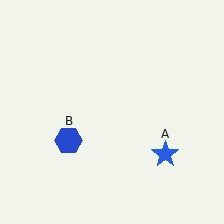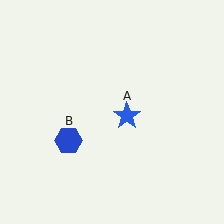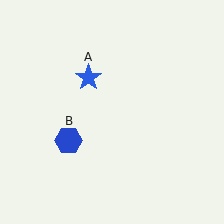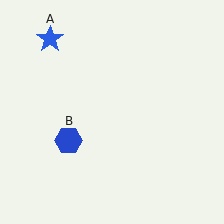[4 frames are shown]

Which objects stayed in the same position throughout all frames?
Blue hexagon (object B) remained stationary.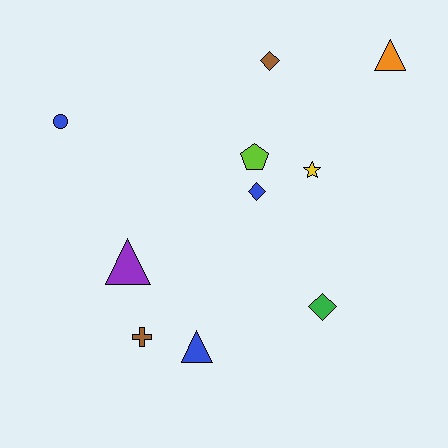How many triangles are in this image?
There are 3 triangles.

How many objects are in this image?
There are 10 objects.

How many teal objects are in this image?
There are no teal objects.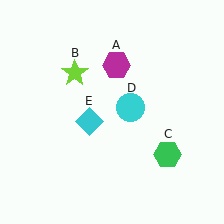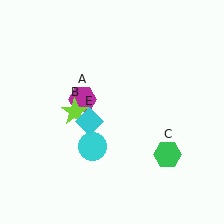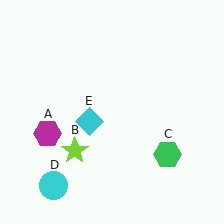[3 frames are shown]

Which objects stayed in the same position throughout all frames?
Green hexagon (object C) and cyan diamond (object E) remained stationary.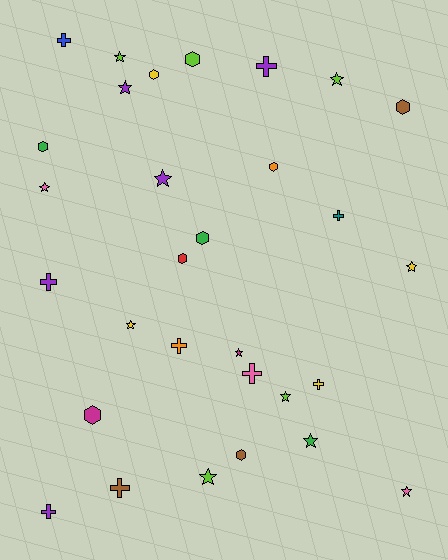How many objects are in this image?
There are 30 objects.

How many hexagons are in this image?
There are 9 hexagons.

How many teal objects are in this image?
There is 1 teal object.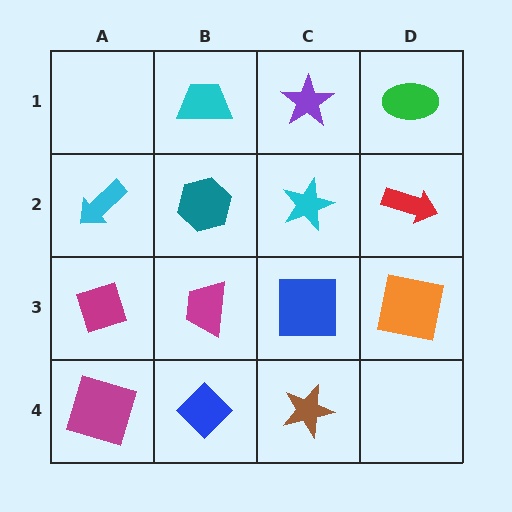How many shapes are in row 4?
3 shapes.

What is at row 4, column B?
A blue diamond.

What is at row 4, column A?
A magenta square.